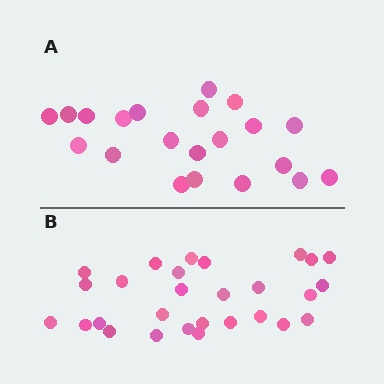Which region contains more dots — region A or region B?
Region B (the bottom region) has more dots.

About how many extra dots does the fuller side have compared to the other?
Region B has roughly 8 or so more dots than region A.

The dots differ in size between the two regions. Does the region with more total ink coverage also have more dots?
No. Region A has more total ink coverage because its dots are larger, but region B actually contains more individual dots. Total area can be misleading — the number of items is what matters here.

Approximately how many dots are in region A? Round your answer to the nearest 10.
About 20 dots. (The exact count is 21, which rounds to 20.)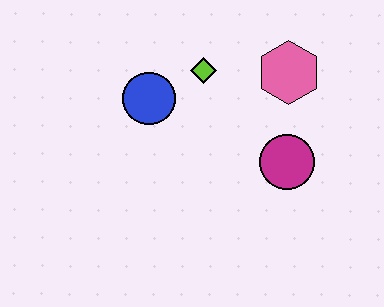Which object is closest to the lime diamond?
The blue circle is closest to the lime diamond.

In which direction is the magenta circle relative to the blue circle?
The magenta circle is to the right of the blue circle.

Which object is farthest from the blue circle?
The magenta circle is farthest from the blue circle.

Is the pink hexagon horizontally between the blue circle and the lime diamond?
No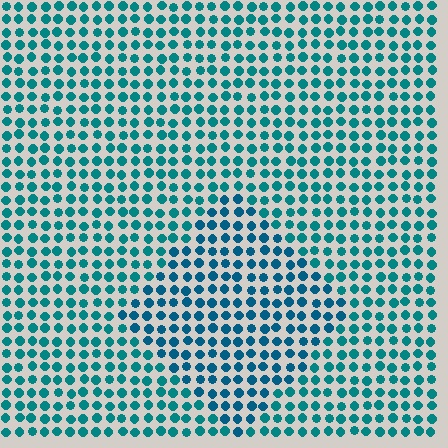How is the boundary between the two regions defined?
The boundary is defined purely by a slight shift in hue (about 19 degrees). Spacing, size, and orientation are identical on both sides.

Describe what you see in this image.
The image is filled with small teal elements in a uniform arrangement. A diamond-shaped region is visible where the elements are tinted to a slightly different hue, forming a subtle color boundary.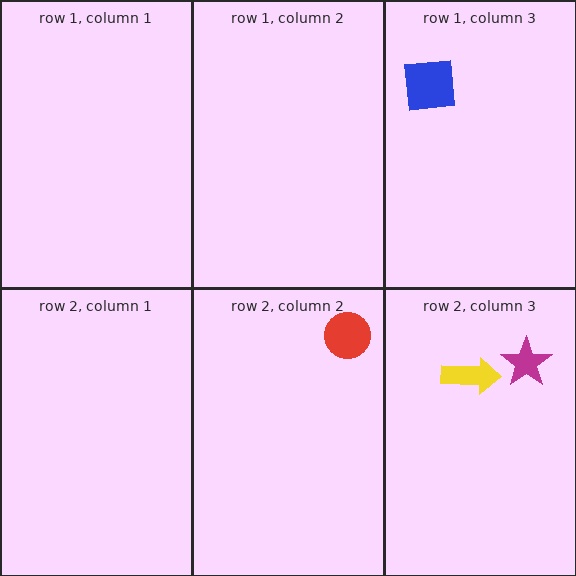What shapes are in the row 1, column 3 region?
The blue square.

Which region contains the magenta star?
The row 2, column 3 region.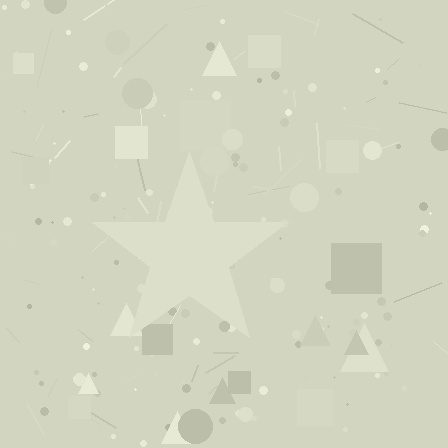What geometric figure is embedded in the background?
A star is embedded in the background.